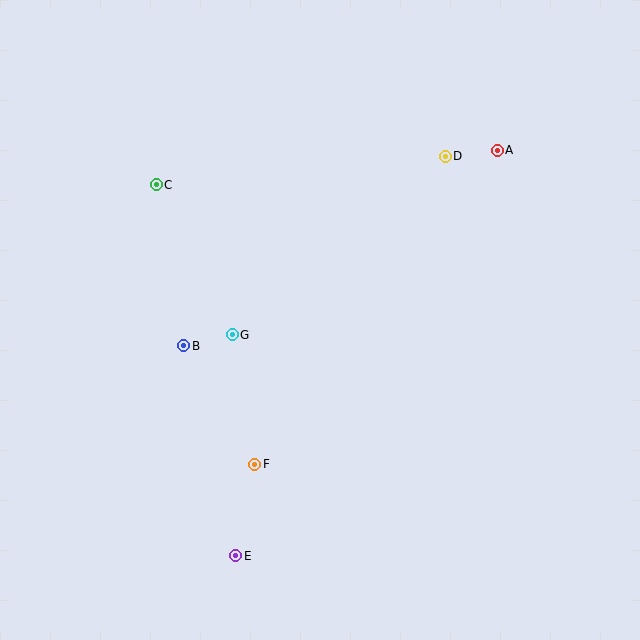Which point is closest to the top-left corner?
Point C is closest to the top-left corner.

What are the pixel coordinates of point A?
Point A is at (497, 150).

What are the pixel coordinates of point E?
Point E is at (236, 556).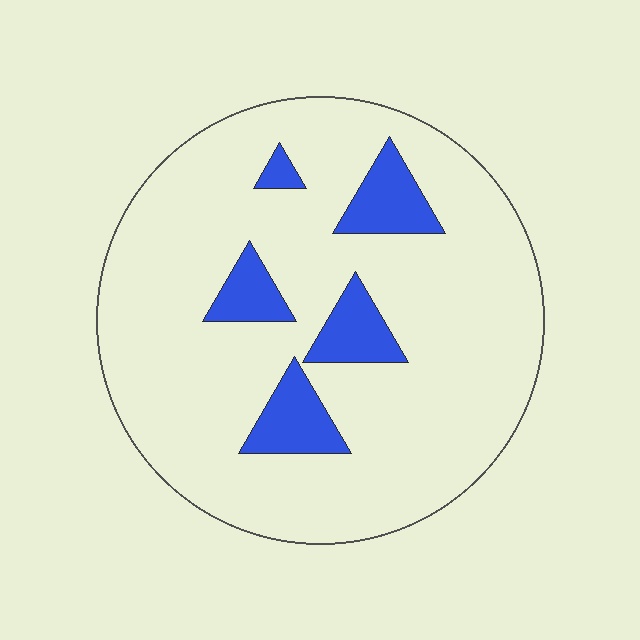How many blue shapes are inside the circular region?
5.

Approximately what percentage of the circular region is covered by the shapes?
Approximately 15%.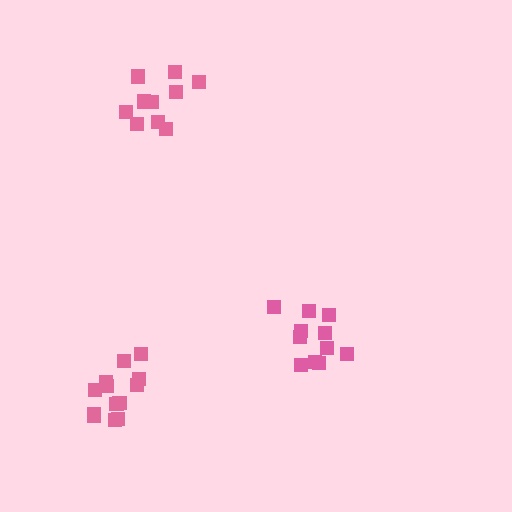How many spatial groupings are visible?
There are 3 spatial groupings.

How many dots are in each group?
Group 1: 13 dots, Group 2: 11 dots, Group 3: 10 dots (34 total).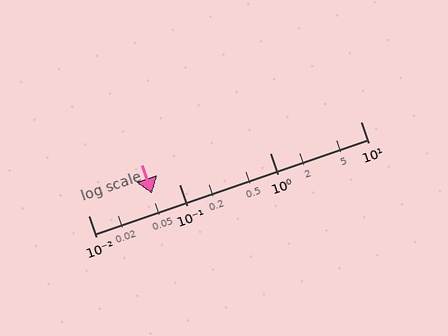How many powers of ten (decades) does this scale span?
The scale spans 3 decades, from 0.01 to 10.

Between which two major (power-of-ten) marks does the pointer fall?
The pointer is between 0.01 and 0.1.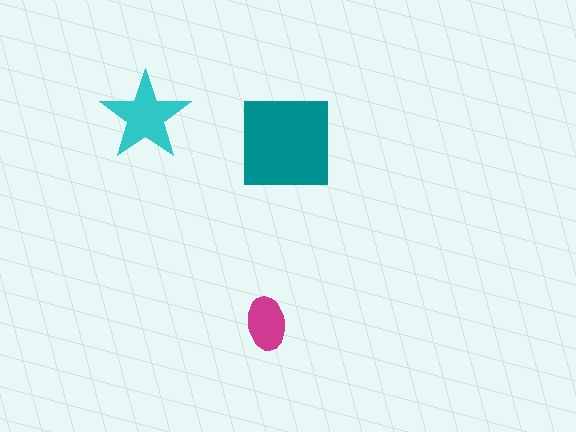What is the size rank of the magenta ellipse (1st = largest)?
3rd.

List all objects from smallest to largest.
The magenta ellipse, the cyan star, the teal square.